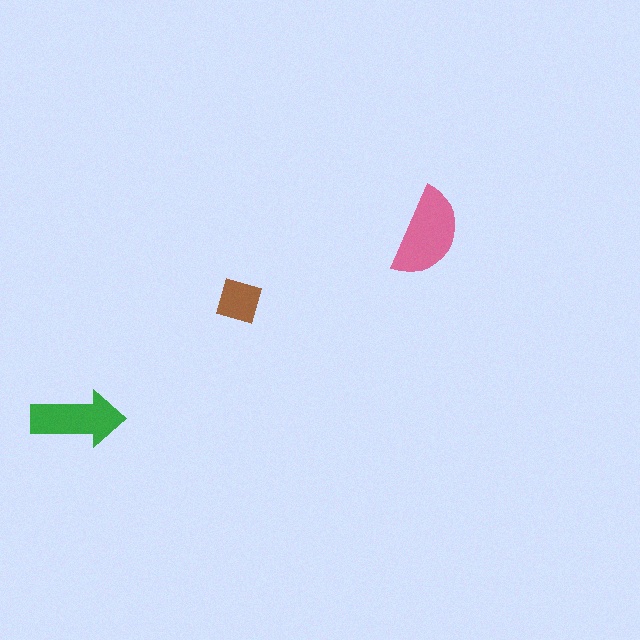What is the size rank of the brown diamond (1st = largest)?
3rd.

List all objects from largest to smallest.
The pink semicircle, the green arrow, the brown diamond.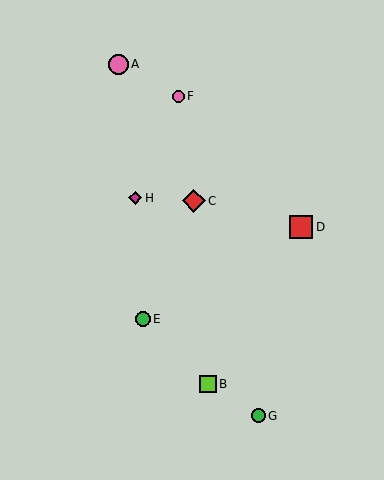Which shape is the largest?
The red square (labeled D) is the largest.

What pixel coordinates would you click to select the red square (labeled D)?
Click at (301, 227) to select the red square D.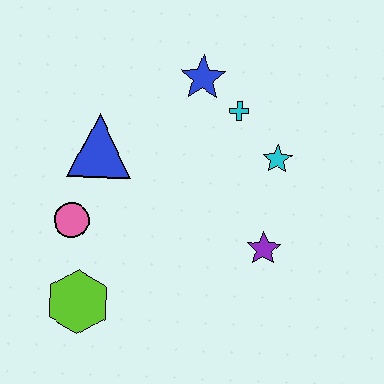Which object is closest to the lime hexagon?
The pink circle is closest to the lime hexagon.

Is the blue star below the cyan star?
No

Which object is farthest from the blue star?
The lime hexagon is farthest from the blue star.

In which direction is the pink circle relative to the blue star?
The pink circle is below the blue star.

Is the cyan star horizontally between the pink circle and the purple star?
No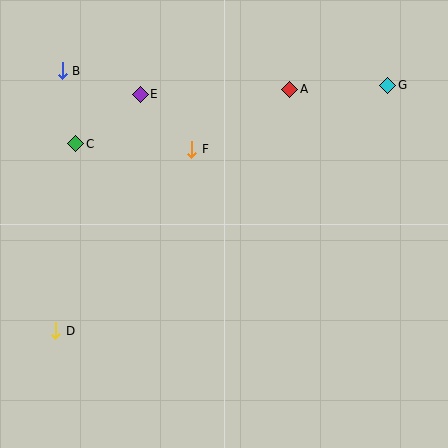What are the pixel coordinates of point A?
Point A is at (290, 89).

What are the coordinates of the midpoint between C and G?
The midpoint between C and G is at (232, 114).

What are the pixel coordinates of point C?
Point C is at (76, 144).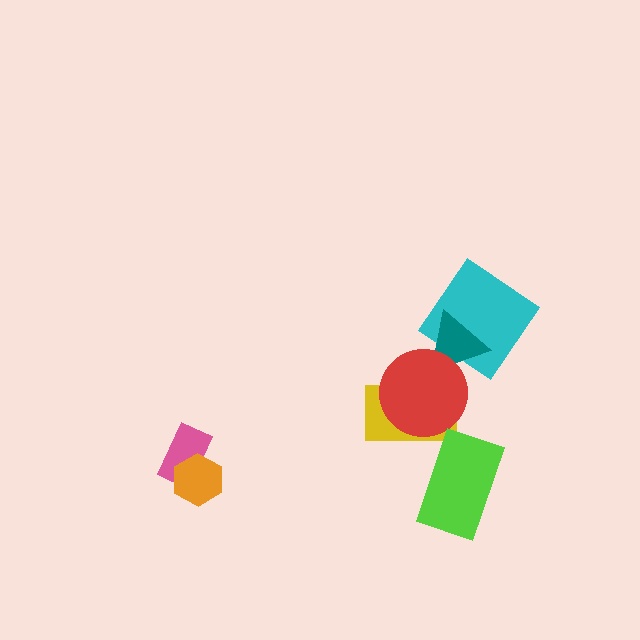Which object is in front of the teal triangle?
The red circle is in front of the teal triangle.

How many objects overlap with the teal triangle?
2 objects overlap with the teal triangle.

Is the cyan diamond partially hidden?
Yes, it is partially covered by another shape.